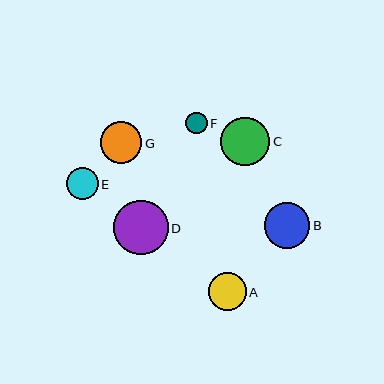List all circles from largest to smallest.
From largest to smallest: D, C, B, G, A, E, F.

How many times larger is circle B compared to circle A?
Circle B is approximately 1.2 times the size of circle A.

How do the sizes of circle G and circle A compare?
Circle G and circle A are approximately the same size.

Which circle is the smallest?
Circle F is the smallest with a size of approximately 21 pixels.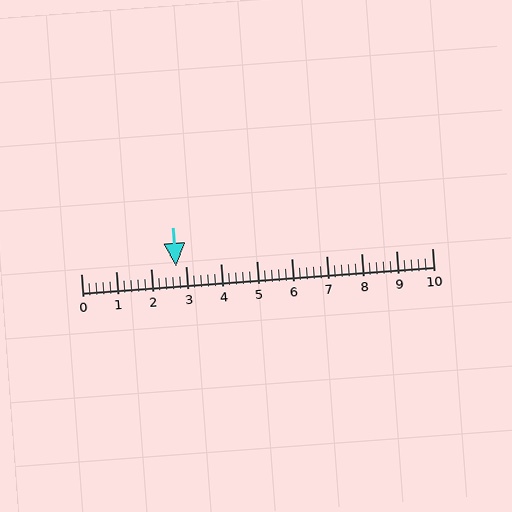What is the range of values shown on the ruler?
The ruler shows values from 0 to 10.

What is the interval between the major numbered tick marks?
The major tick marks are spaced 1 units apart.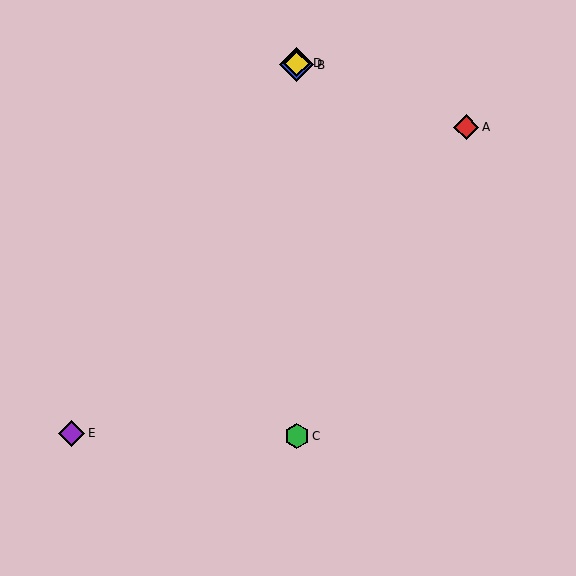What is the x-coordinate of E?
Object E is at x≈71.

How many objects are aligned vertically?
3 objects (B, C, D) are aligned vertically.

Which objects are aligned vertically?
Objects B, C, D are aligned vertically.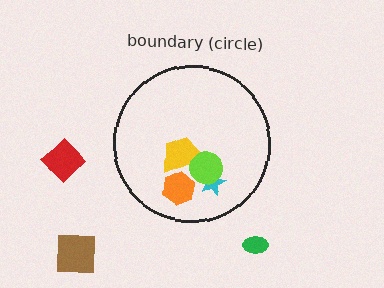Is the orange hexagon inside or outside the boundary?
Inside.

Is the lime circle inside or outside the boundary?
Inside.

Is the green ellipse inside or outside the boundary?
Outside.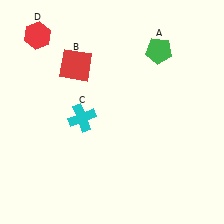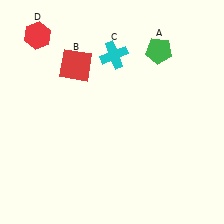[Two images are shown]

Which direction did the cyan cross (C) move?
The cyan cross (C) moved up.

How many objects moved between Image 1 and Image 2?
1 object moved between the two images.